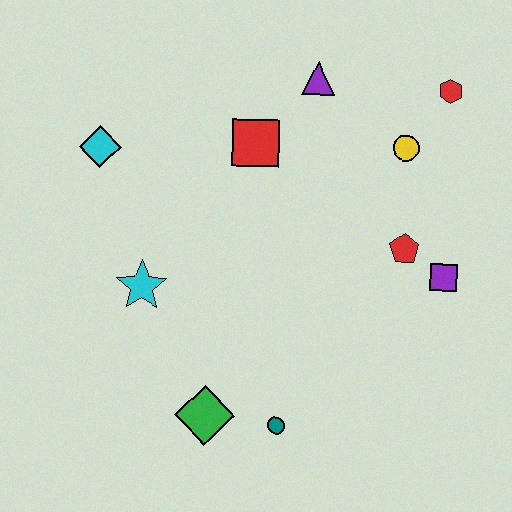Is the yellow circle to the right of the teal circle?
Yes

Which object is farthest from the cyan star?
The red hexagon is farthest from the cyan star.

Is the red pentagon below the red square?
Yes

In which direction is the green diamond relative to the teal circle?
The green diamond is to the left of the teal circle.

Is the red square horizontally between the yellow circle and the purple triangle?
No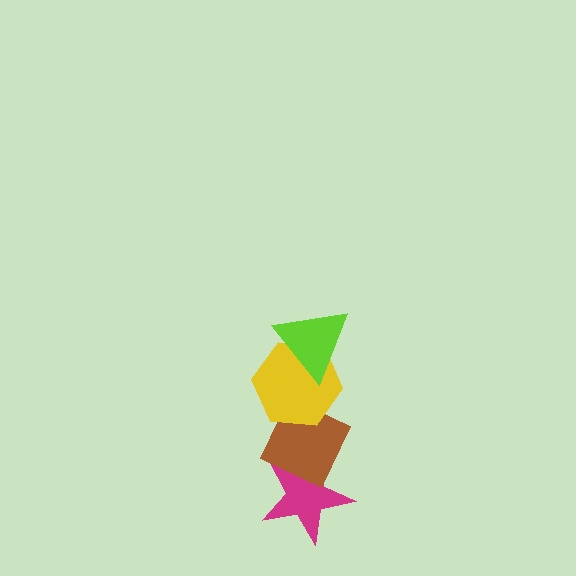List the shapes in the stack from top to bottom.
From top to bottom: the lime triangle, the yellow hexagon, the brown diamond, the magenta star.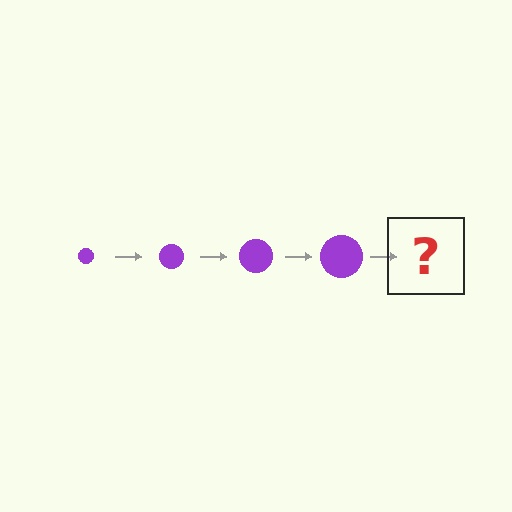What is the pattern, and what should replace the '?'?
The pattern is that the circle gets progressively larger each step. The '?' should be a purple circle, larger than the previous one.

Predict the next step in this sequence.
The next step is a purple circle, larger than the previous one.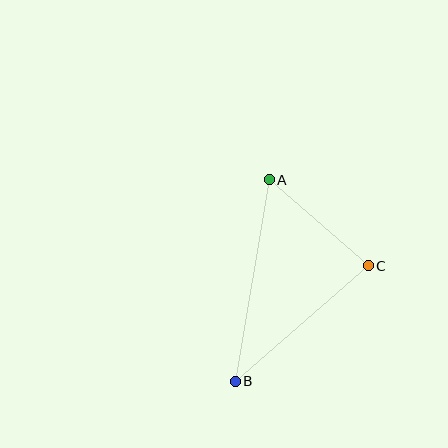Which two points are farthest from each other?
Points A and B are farthest from each other.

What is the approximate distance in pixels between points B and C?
The distance between B and C is approximately 176 pixels.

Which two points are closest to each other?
Points A and C are closest to each other.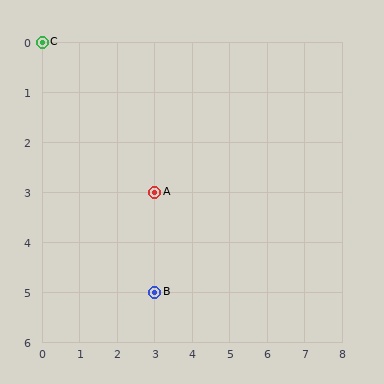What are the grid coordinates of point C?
Point C is at grid coordinates (0, 0).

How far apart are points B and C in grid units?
Points B and C are 3 columns and 5 rows apart (about 5.8 grid units diagonally).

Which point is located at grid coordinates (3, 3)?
Point A is at (3, 3).